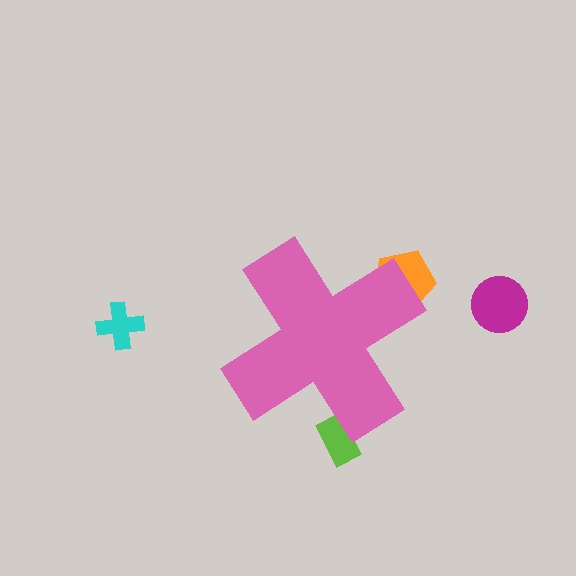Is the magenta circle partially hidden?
No, the magenta circle is fully visible.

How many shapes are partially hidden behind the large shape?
2 shapes are partially hidden.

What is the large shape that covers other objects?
A pink cross.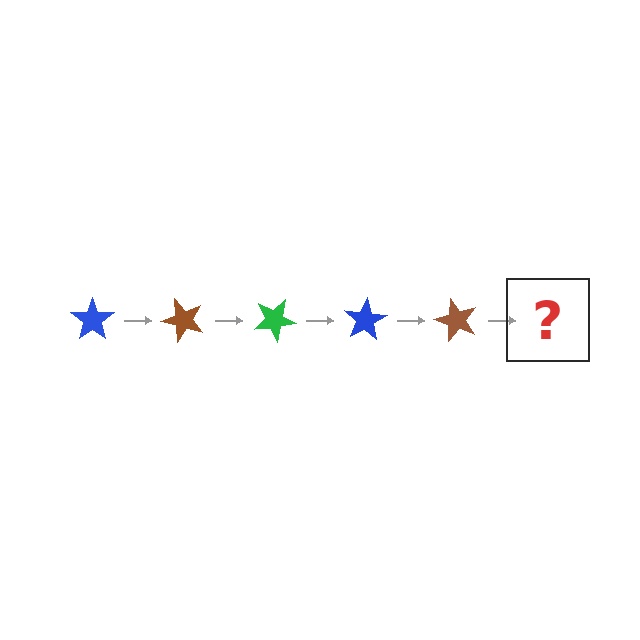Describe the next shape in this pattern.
It should be a green star, rotated 250 degrees from the start.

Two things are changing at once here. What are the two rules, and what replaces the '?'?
The two rules are that it rotates 50 degrees each step and the color cycles through blue, brown, and green. The '?' should be a green star, rotated 250 degrees from the start.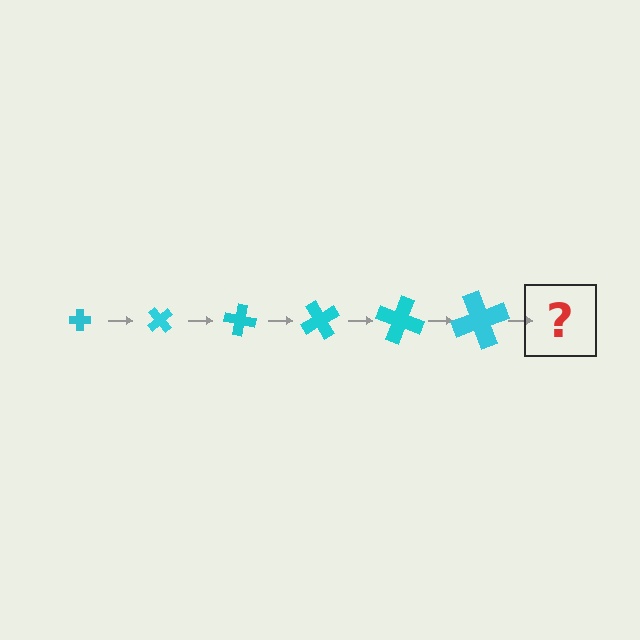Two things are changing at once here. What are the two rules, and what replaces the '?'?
The two rules are that the cross grows larger each step and it rotates 50 degrees each step. The '?' should be a cross, larger than the previous one and rotated 300 degrees from the start.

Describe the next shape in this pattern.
It should be a cross, larger than the previous one and rotated 300 degrees from the start.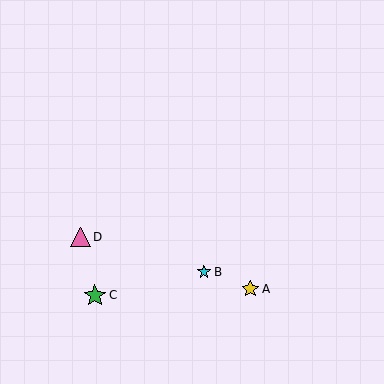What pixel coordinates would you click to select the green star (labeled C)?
Click at (95, 295) to select the green star C.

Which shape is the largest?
The green star (labeled C) is the largest.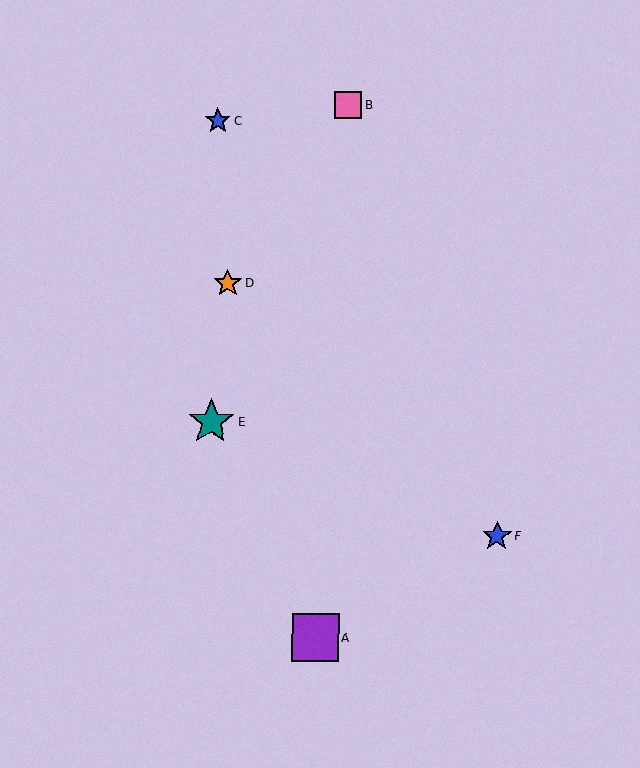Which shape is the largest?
The purple square (labeled A) is the largest.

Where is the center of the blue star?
The center of the blue star is at (217, 121).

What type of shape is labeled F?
Shape F is a blue star.